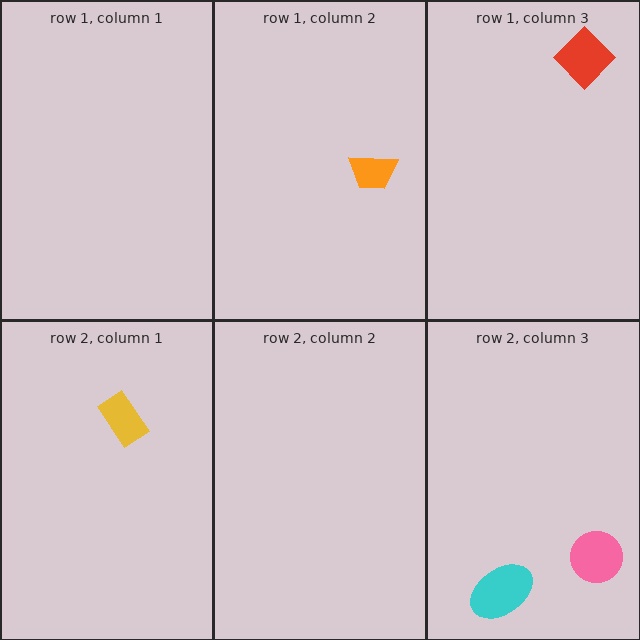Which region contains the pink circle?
The row 2, column 3 region.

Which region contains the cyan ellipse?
The row 2, column 3 region.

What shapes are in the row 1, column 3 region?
The red diamond.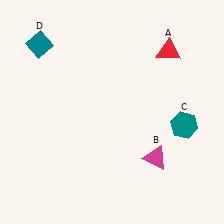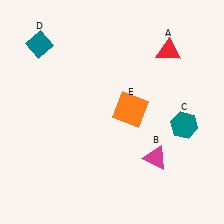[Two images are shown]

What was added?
An orange square (E) was added in Image 2.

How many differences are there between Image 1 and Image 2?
There is 1 difference between the two images.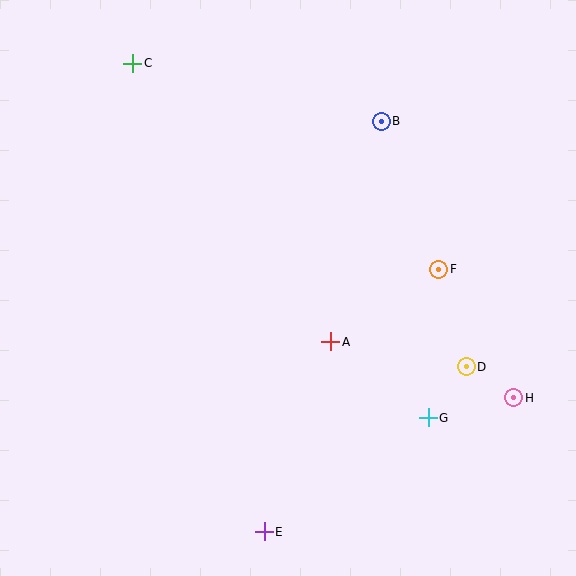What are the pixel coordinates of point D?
Point D is at (466, 367).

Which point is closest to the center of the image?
Point A at (331, 342) is closest to the center.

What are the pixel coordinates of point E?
Point E is at (264, 532).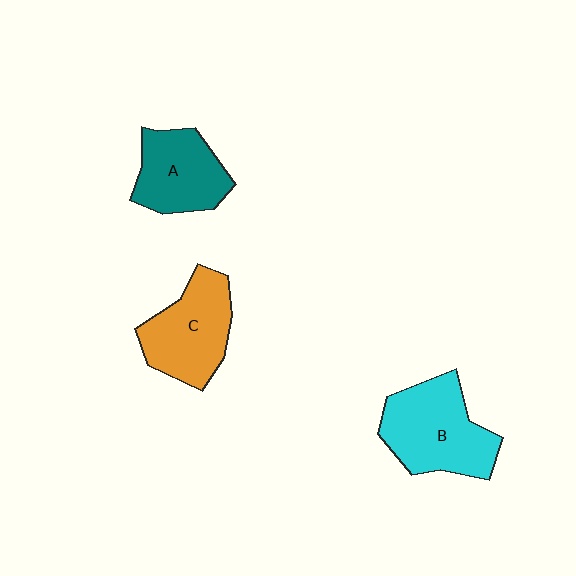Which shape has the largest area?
Shape B (cyan).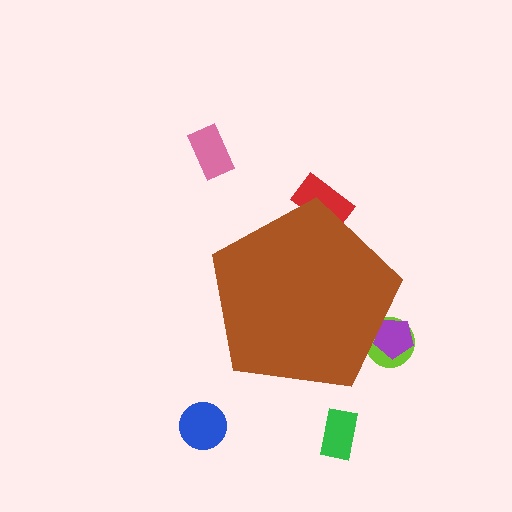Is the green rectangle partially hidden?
No, the green rectangle is fully visible.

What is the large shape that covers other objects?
A brown pentagon.